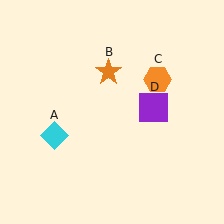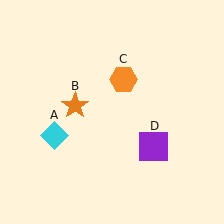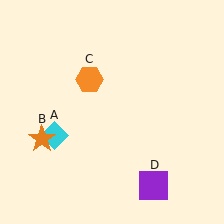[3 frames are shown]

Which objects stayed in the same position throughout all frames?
Cyan diamond (object A) remained stationary.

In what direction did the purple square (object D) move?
The purple square (object D) moved down.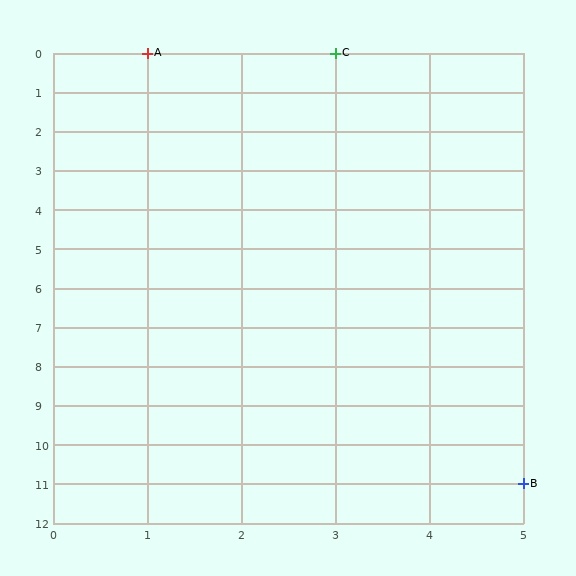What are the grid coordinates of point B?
Point B is at grid coordinates (5, 11).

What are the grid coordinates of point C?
Point C is at grid coordinates (3, 0).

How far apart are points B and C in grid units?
Points B and C are 2 columns and 11 rows apart (about 11.2 grid units diagonally).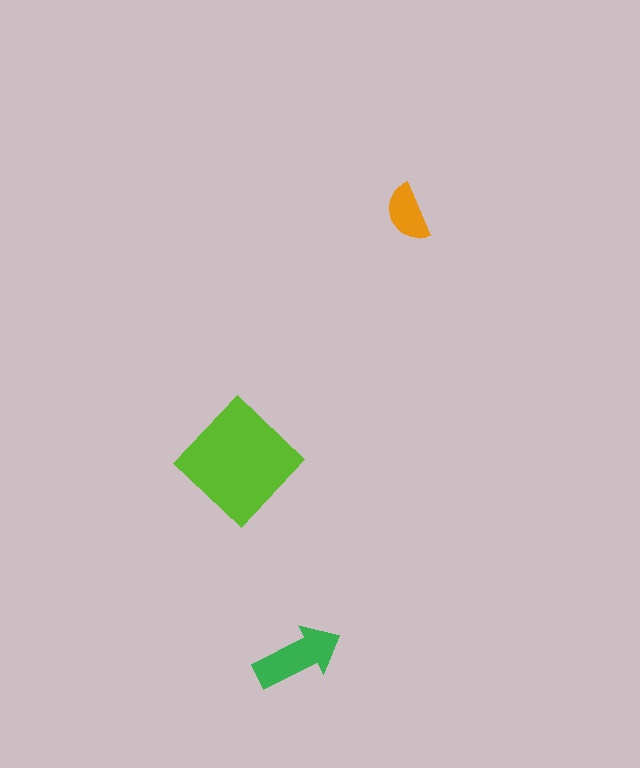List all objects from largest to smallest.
The lime diamond, the green arrow, the orange semicircle.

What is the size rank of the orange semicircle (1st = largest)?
3rd.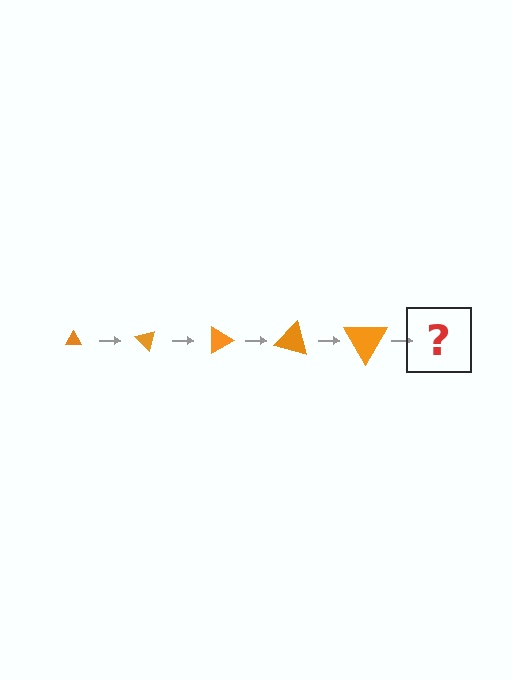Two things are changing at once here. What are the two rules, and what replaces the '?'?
The two rules are that the triangle grows larger each step and it rotates 45 degrees each step. The '?' should be a triangle, larger than the previous one and rotated 225 degrees from the start.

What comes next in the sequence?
The next element should be a triangle, larger than the previous one and rotated 225 degrees from the start.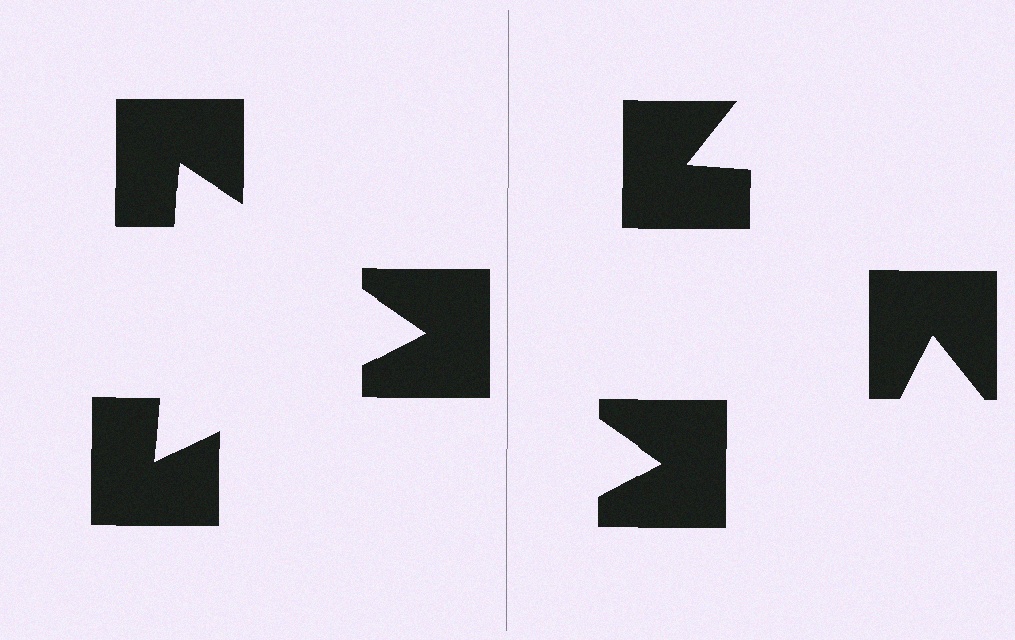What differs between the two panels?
The notched squares are positioned identically on both sides; only the wedge orientations differ. On the left they align to a triangle; on the right they are misaligned.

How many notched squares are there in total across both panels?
6 — 3 on each side.